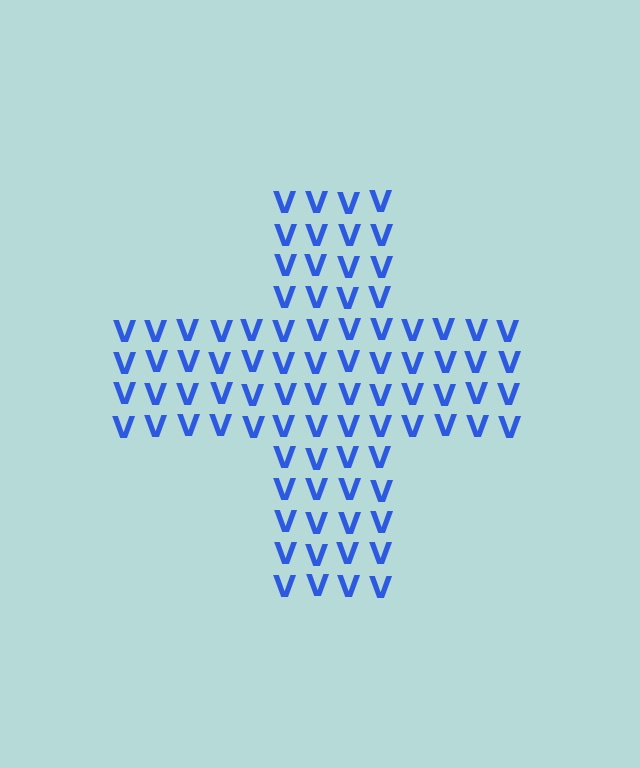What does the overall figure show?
The overall figure shows a cross.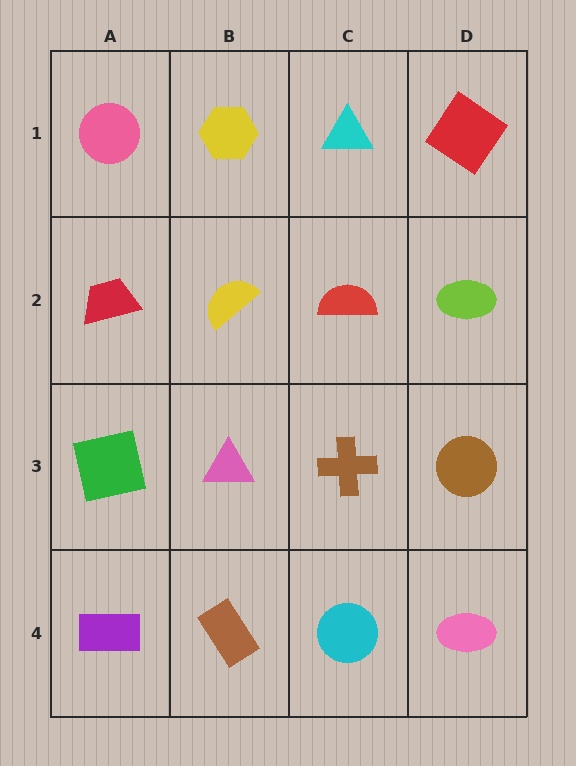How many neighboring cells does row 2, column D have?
3.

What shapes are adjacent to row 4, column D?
A brown circle (row 3, column D), a cyan circle (row 4, column C).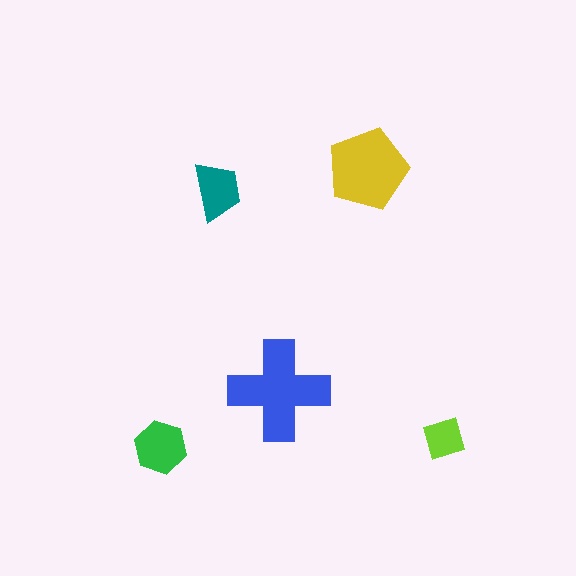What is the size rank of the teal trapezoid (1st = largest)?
4th.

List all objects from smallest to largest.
The lime square, the teal trapezoid, the green hexagon, the yellow pentagon, the blue cross.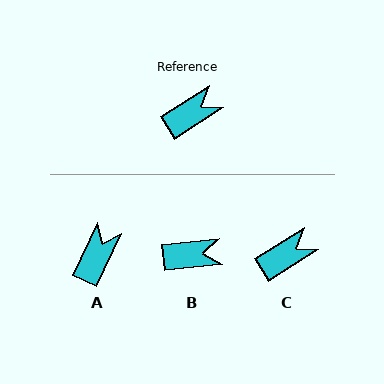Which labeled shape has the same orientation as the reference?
C.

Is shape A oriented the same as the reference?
No, it is off by about 32 degrees.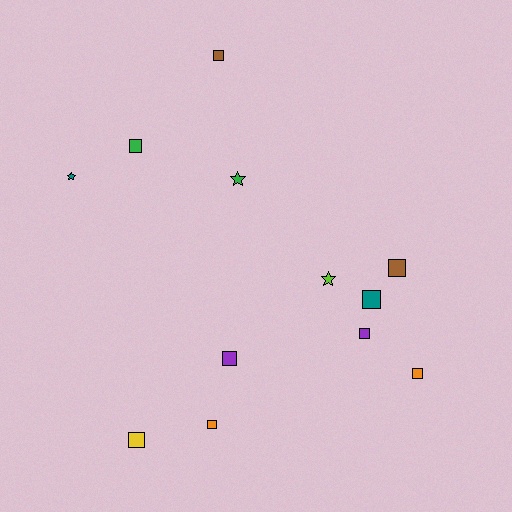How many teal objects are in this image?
There are 2 teal objects.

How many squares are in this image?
There are 9 squares.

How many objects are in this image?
There are 12 objects.